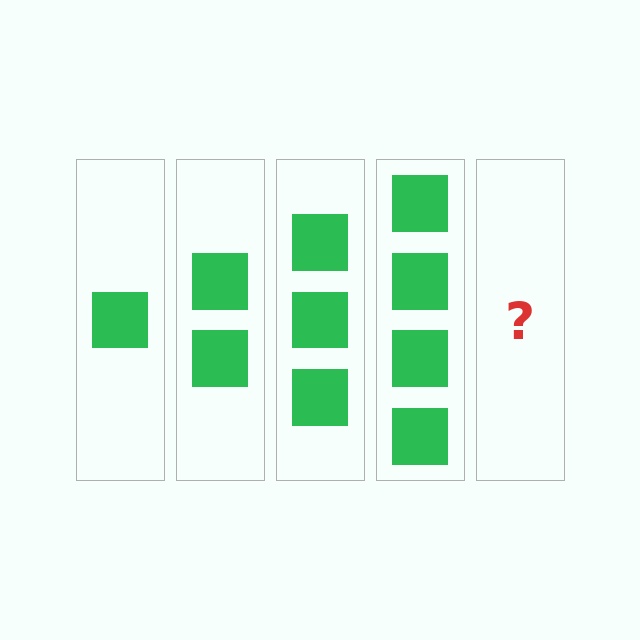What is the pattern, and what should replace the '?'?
The pattern is that each step adds one more square. The '?' should be 5 squares.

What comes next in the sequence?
The next element should be 5 squares.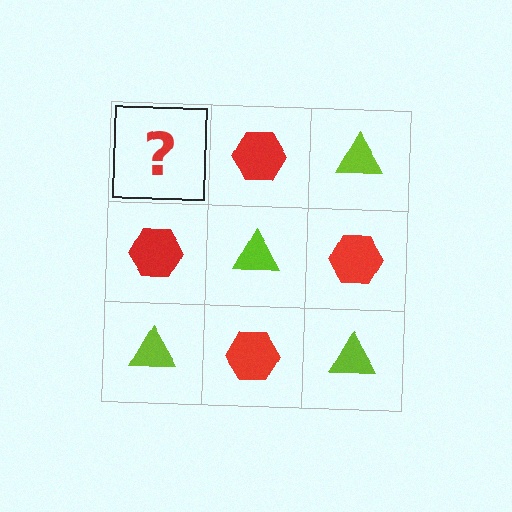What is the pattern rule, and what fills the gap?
The rule is that it alternates lime triangle and red hexagon in a checkerboard pattern. The gap should be filled with a lime triangle.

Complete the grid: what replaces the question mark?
The question mark should be replaced with a lime triangle.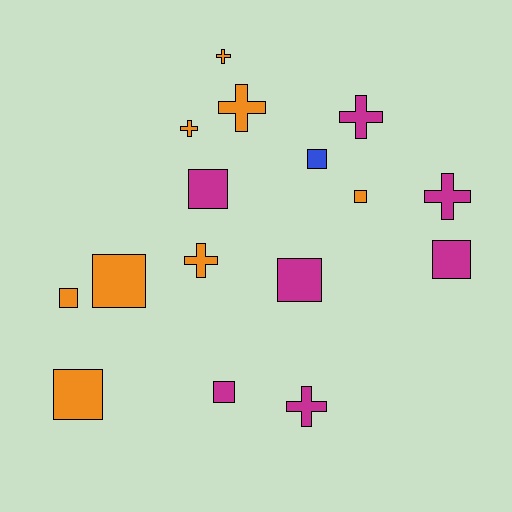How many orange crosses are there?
There are 4 orange crosses.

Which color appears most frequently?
Orange, with 8 objects.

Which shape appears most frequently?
Square, with 9 objects.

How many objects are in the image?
There are 16 objects.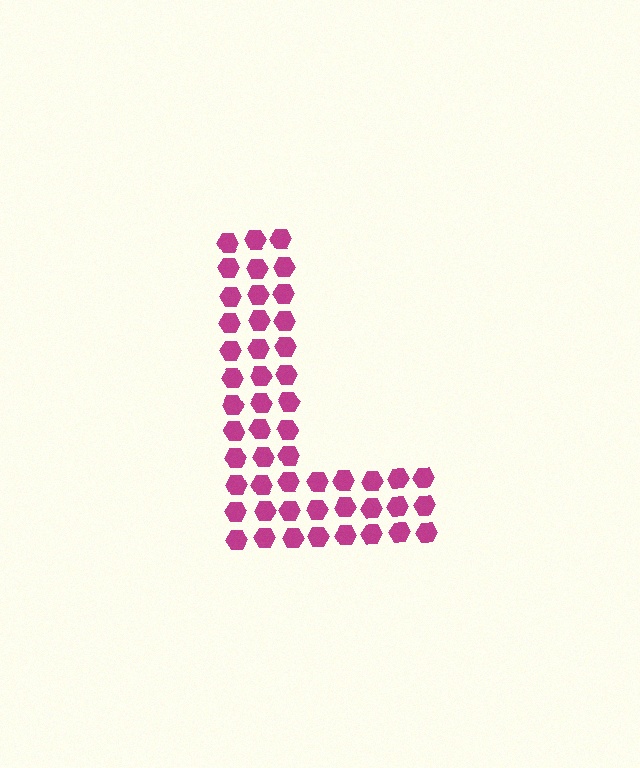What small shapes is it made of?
It is made of small hexagons.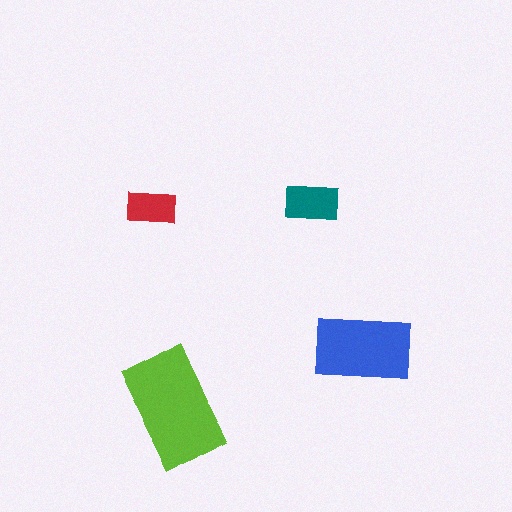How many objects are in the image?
There are 4 objects in the image.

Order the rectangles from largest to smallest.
the lime one, the blue one, the teal one, the red one.